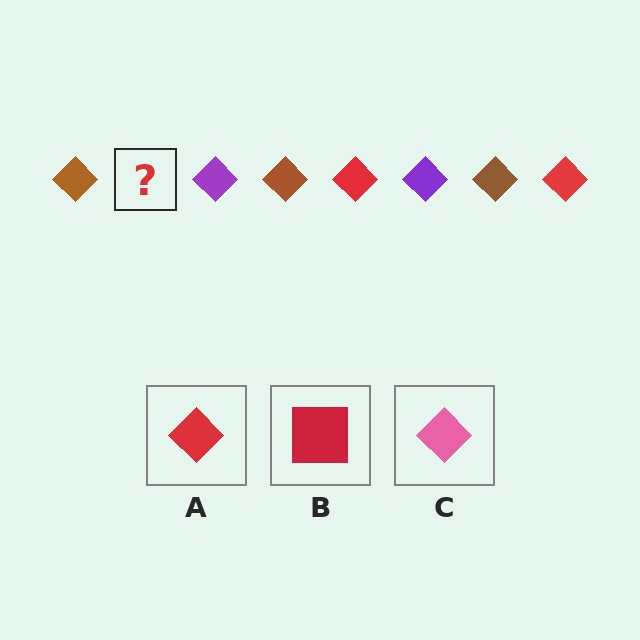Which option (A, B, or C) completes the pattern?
A.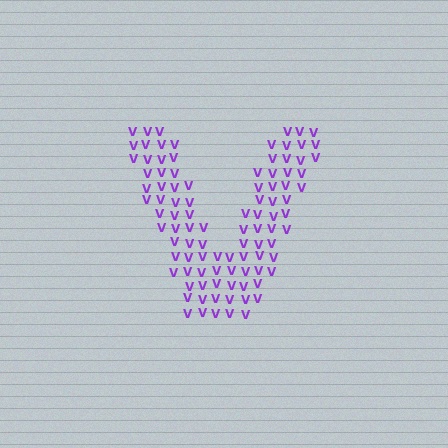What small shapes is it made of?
It is made of small letter V's.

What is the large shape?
The large shape is the letter V.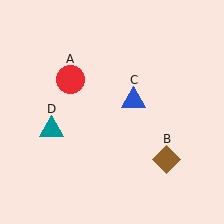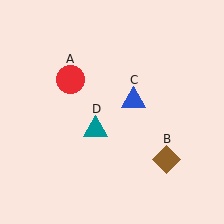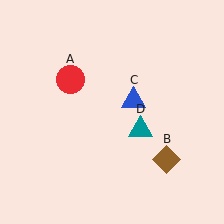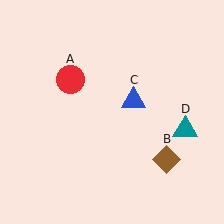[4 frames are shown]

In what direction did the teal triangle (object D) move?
The teal triangle (object D) moved right.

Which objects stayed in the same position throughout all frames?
Red circle (object A) and brown diamond (object B) and blue triangle (object C) remained stationary.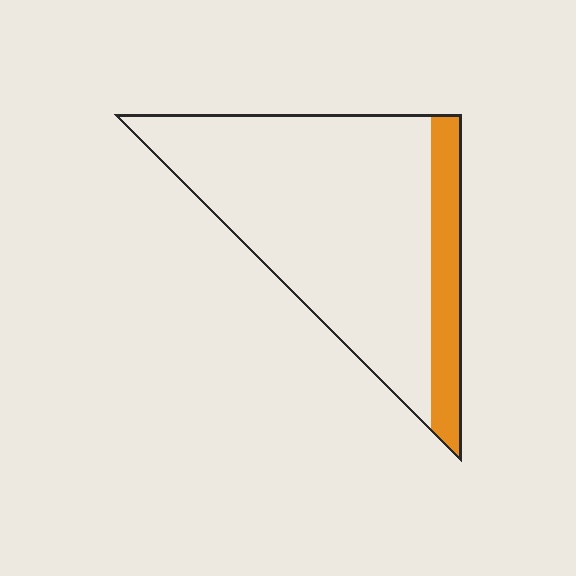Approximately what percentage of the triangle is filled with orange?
Approximately 15%.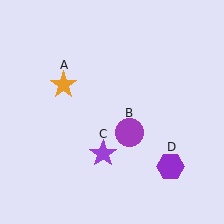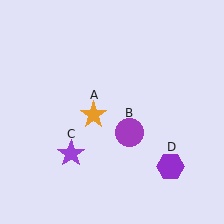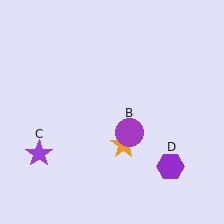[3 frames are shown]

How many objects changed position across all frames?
2 objects changed position: orange star (object A), purple star (object C).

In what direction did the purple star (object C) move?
The purple star (object C) moved left.